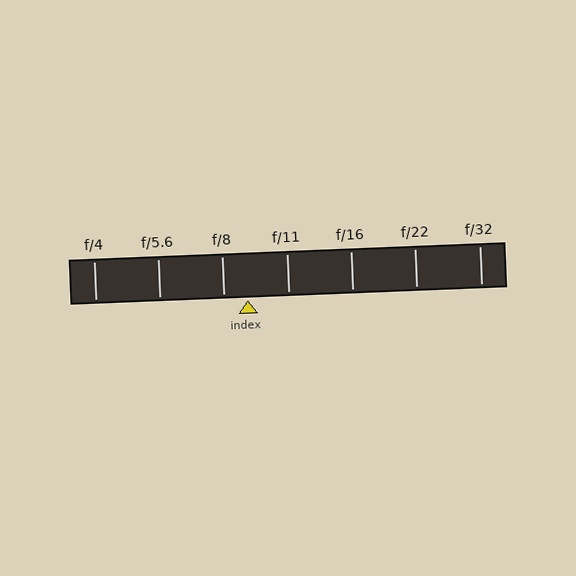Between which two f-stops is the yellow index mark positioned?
The index mark is between f/8 and f/11.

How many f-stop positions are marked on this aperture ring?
There are 7 f-stop positions marked.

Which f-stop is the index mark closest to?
The index mark is closest to f/8.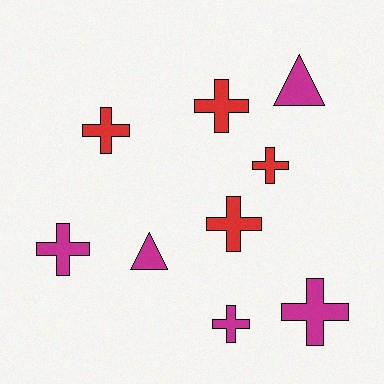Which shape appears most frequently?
Cross, with 7 objects.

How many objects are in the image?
There are 9 objects.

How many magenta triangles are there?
There are 2 magenta triangles.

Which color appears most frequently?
Magenta, with 5 objects.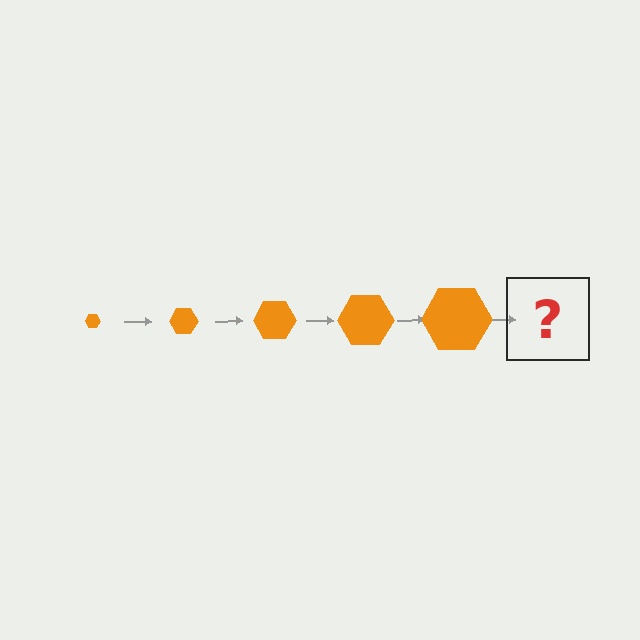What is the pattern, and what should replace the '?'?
The pattern is that the hexagon gets progressively larger each step. The '?' should be an orange hexagon, larger than the previous one.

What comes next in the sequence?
The next element should be an orange hexagon, larger than the previous one.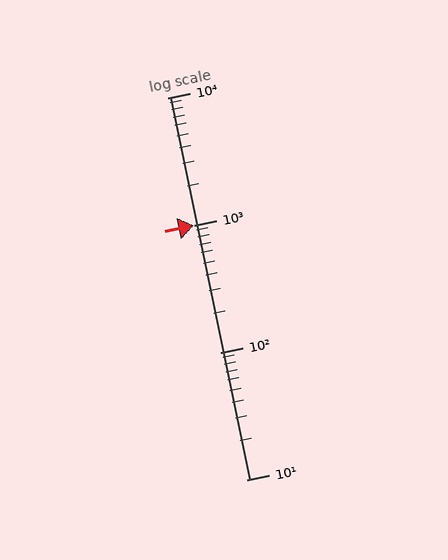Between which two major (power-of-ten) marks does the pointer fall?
The pointer is between 1000 and 10000.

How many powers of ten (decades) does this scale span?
The scale spans 3 decades, from 10 to 10000.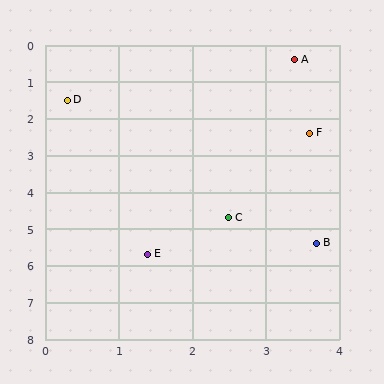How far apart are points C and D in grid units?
Points C and D are about 3.9 grid units apart.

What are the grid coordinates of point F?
Point F is at approximately (3.6, 2.4).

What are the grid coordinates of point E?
Point E is at approximately (1.4, 5.7).